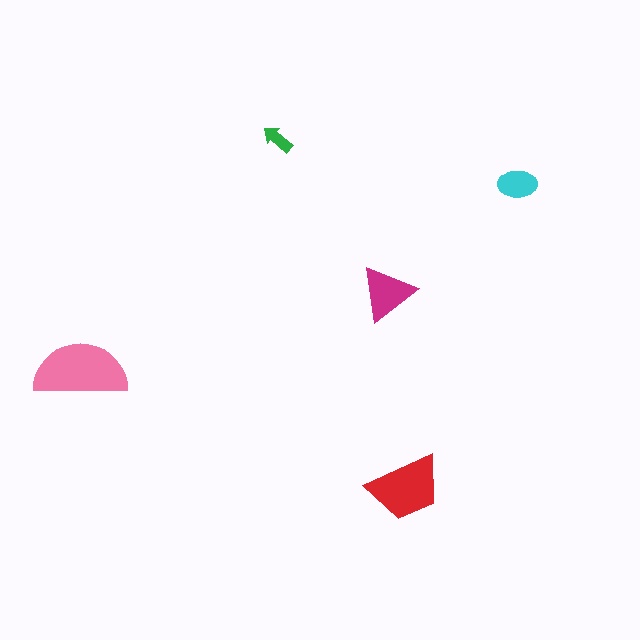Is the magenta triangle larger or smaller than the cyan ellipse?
Larger.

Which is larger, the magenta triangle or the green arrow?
The magenta triangle.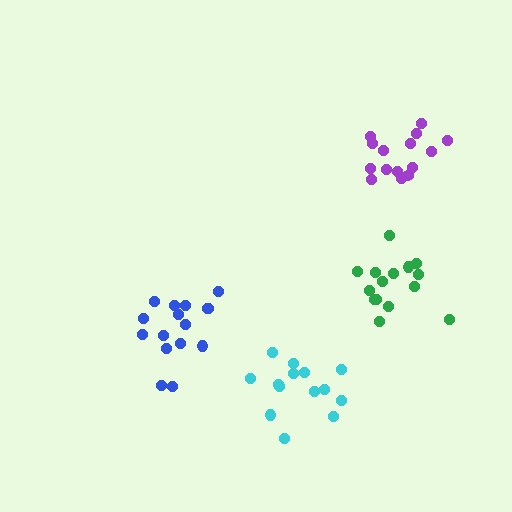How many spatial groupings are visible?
There are 4 spatial groupings.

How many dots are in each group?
Group 1: 15 dots, Group 2: 16 dots, Group 3: 14 dots, Group 4: 15 dots (60 total).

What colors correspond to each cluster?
The clusters are colored: green, blue, cyan, purple.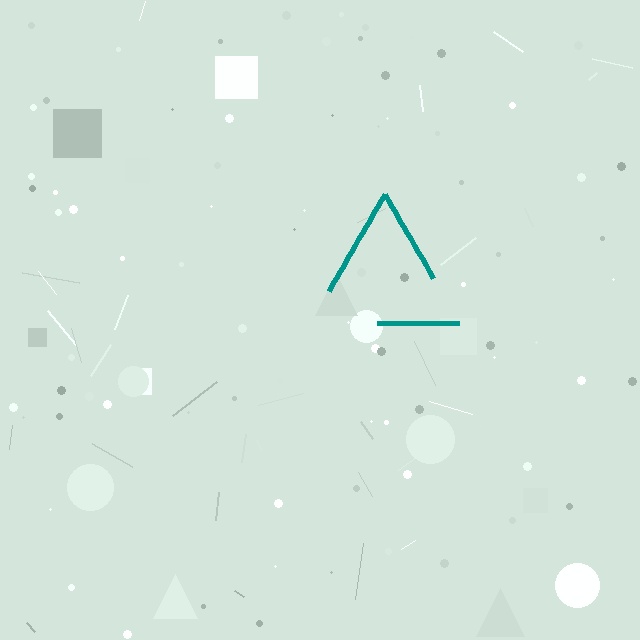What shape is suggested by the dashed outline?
The dashed outline suggests a triangle.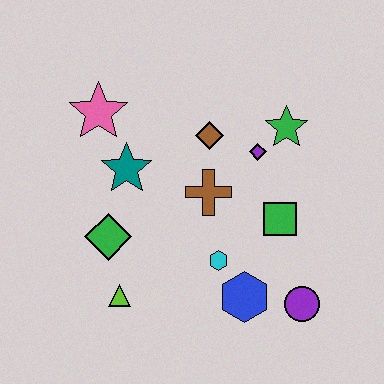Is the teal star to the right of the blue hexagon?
No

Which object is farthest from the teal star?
The purple circle is farthest from the teal star.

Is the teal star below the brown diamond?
Yes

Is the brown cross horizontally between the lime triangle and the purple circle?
Yes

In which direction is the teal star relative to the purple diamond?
The teal star is to the left of the purple diamond.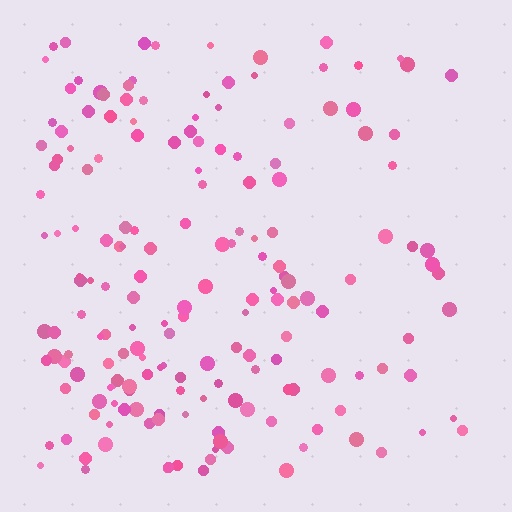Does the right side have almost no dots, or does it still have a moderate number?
Still a moderate number, just noticeably fewer than the left.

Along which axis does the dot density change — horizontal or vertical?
Horizontal.